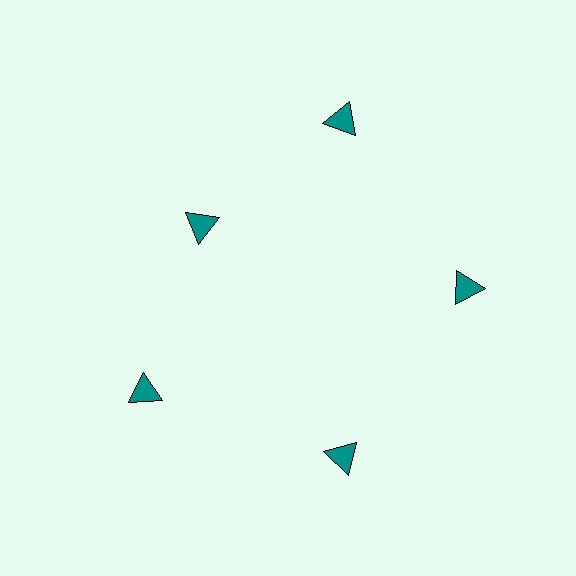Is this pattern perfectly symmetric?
No. The 5 teal triangles are arranged in a ring, but one element near the 10 o'clock position is pulled inward toward the center, breaking the 5-fold rotational symmetry.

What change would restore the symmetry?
The symmetry would be restored by moving it outward, back onto the ring so that all 5 triangles sit at equal angles and equal distance from the center.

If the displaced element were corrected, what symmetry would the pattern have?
It would have 5-fold rotational symmetry — the pattern would map onto itself every 72 degrees.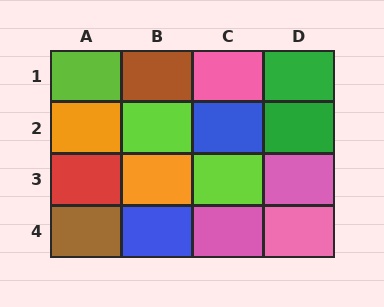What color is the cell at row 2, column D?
Green.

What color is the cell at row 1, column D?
Green.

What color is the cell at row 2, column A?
Orange.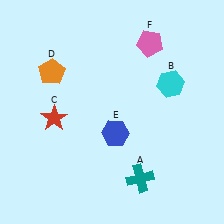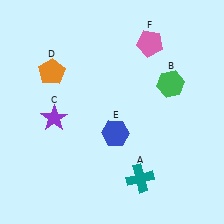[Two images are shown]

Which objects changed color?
B changed from cyan to green. C changed from red to purple.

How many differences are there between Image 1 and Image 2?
There are 2 differences between the two images.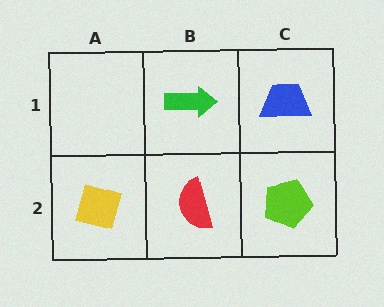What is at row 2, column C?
A lime pentagon.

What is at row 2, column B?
A red semicircle.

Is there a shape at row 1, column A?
No, that cell is empty.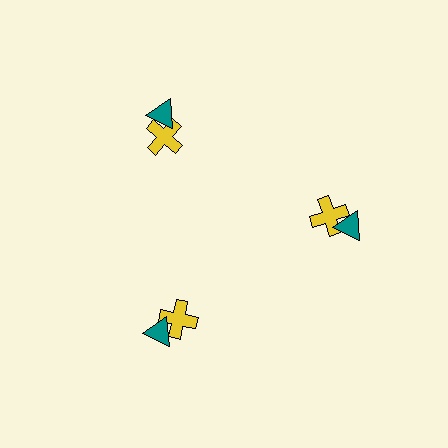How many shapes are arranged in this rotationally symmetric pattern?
There are 6 shapes, arranged in 3 groups of 2.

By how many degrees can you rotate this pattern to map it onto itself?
The pattern maps onto itself every 120 degrees of rotation.